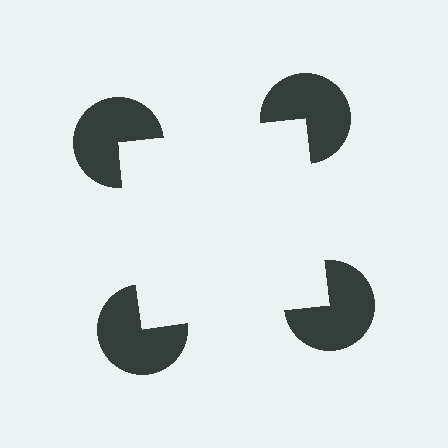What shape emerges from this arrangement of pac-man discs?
An illusory square — its edges are inferred from the aligned wedge cuts in the pac-man discs, not physically drawn.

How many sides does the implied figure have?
4 sides.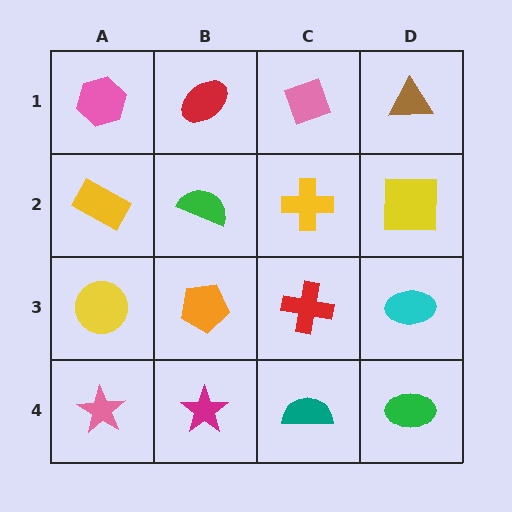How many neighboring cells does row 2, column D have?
3.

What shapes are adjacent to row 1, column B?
A green semicircle (row 2, column B), a pink hexagon (row 1, column A), a pink diamond (row 1, column C).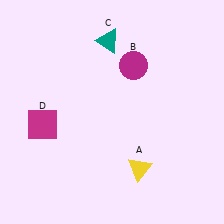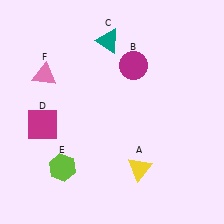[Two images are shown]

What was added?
A lime hexagon (E), a pink triangle (F) were added in Image 2.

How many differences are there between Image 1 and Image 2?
There are 2 differences between the two images.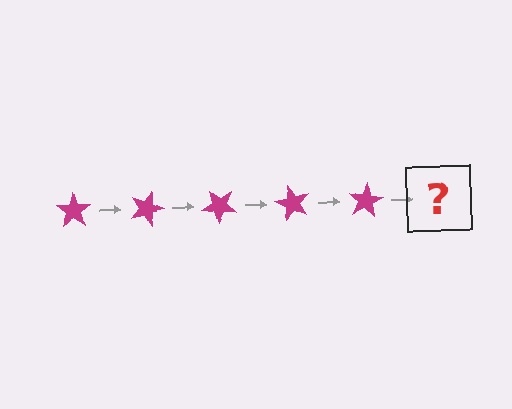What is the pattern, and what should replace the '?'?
The pattern is that the star rotates 20 degrees each step. The '?' should be a magenta star rotated 100 degrees.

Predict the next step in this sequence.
The next step is a magenta star rotated 100 degrees.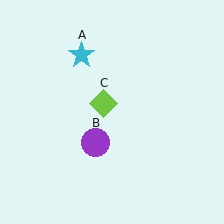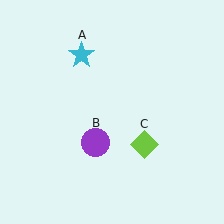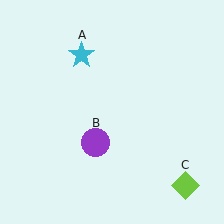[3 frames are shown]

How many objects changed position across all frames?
1 object changed position: lime diamond (object C).